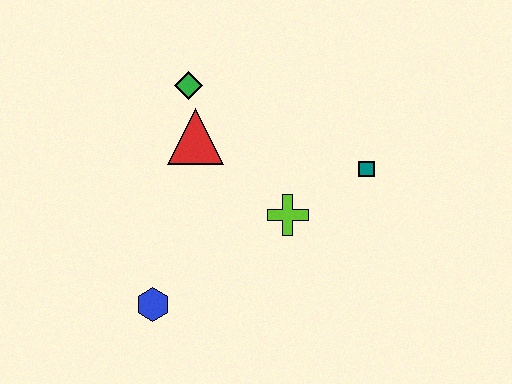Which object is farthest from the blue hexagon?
The teal square is farthest from the blue hexagon.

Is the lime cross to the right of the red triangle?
Yes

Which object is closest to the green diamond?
The red triangle is closest to the green diamond.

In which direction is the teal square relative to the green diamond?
The teal square is to the right of the green diamond.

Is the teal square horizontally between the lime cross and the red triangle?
No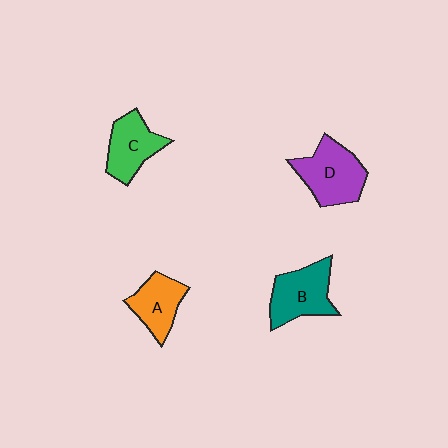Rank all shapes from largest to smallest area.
From largest to smallest: D (purple), B (teal), C (green), A (orange).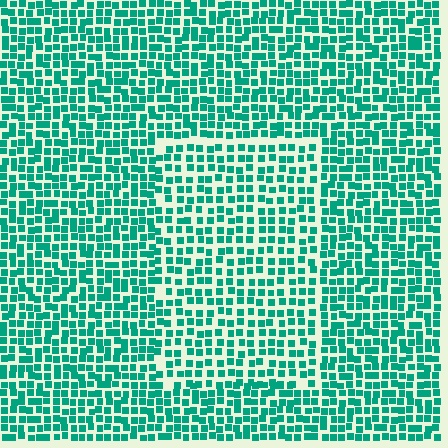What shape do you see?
I see a rectangle.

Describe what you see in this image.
The image contains small teal elements arranged at two different densities. A rectangle-shaped region is visible where the elements are less densely packed than the surrounding area.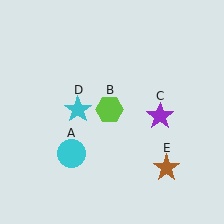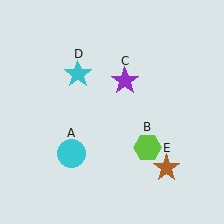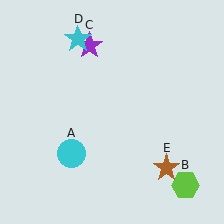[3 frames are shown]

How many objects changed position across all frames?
3 objects changed position: lime hexagon (object B), purple star (object C), cyan star (object D).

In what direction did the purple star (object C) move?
The purple star (object C) moved up and to the left.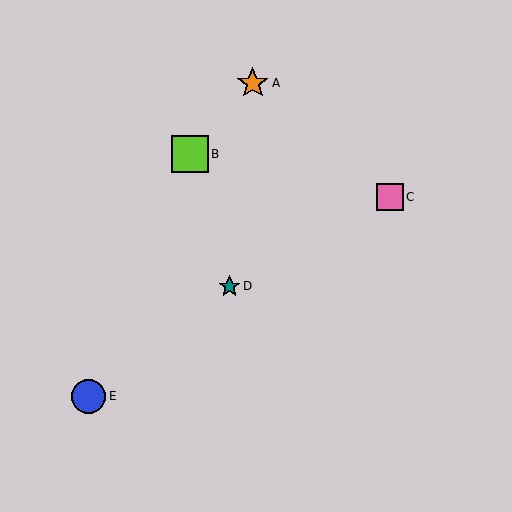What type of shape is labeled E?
Shape E is a blue circle.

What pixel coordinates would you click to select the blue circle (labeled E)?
Click at (89, 396) to select the blue circle E.